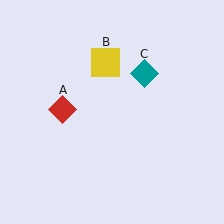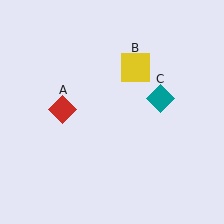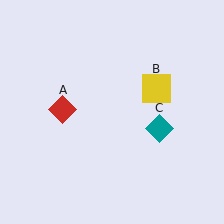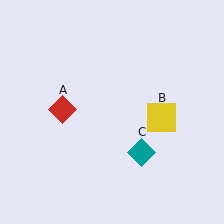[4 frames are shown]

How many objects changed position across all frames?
2 objects changed position: yellow square (object B), teal diamond (object C).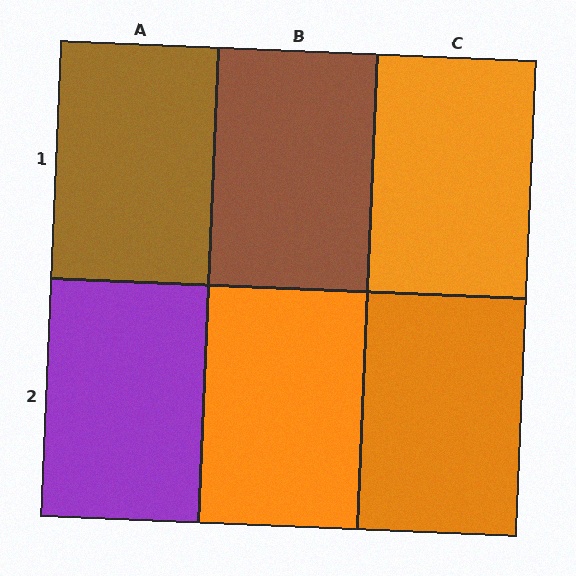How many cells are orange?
3 cells are orange.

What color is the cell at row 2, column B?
Orange.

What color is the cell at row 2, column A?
Purple.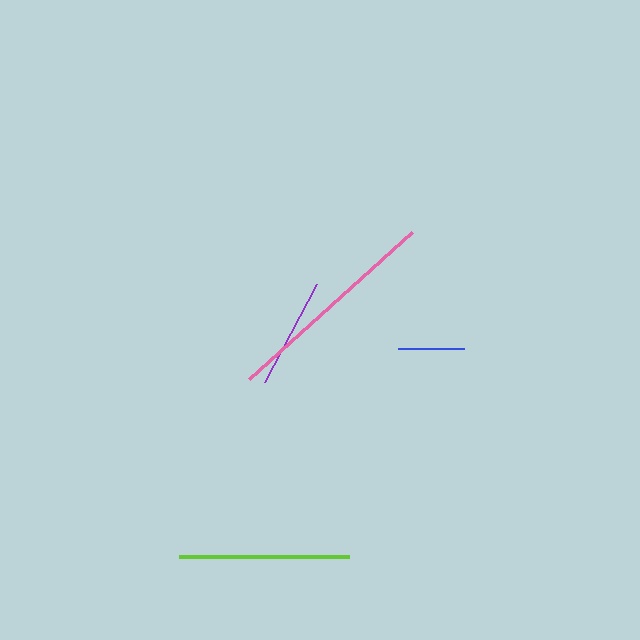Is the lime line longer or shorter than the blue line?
The lime line is longer than the blue line.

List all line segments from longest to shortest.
From longest to shortest: pink, lime, purple, blue.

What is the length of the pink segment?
The pink segment is approximately 219 pixels long.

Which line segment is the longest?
The pink line is the longest at approximately 219 pixels.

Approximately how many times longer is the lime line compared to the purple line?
The lime line is approximately 1.5 times the length of the purple line.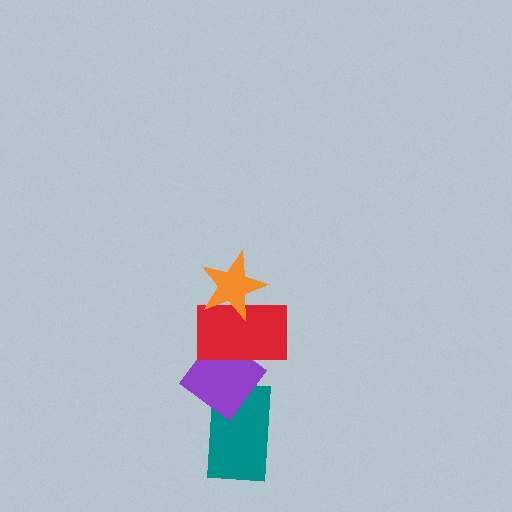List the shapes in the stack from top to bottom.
From top to bottom: the orange star, the red rectangle, the purple diamond, the teal rectangle.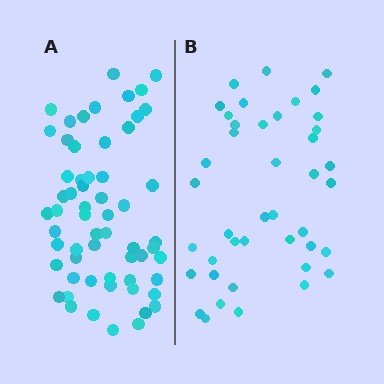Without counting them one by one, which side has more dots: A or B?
Region A (the left region) has more dots.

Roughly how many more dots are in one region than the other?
Region A has approximately 20 more dots than region B.